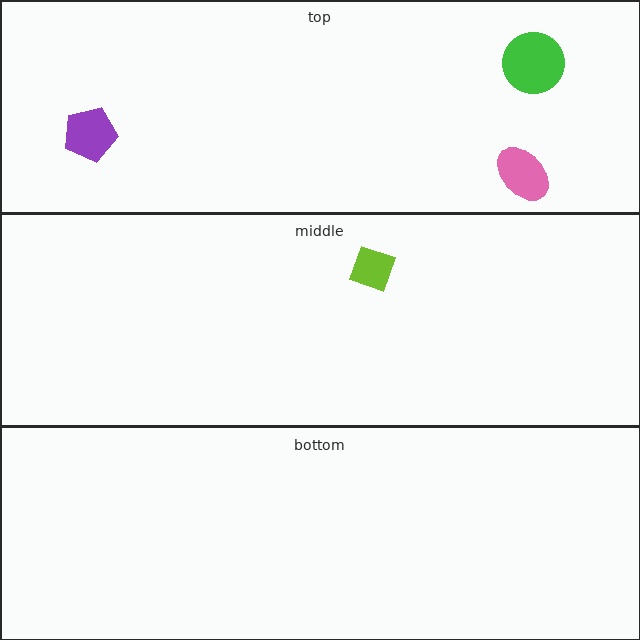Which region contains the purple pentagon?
The top region.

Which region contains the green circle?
The top region.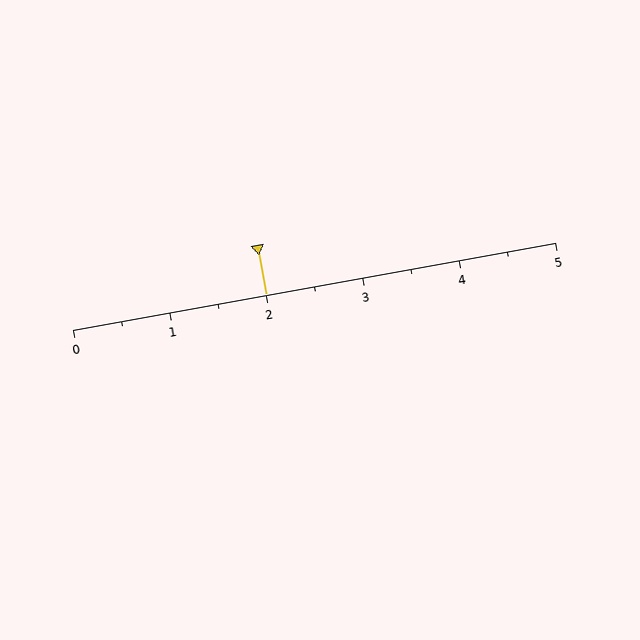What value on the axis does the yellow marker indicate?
The marker indicates approximately 2.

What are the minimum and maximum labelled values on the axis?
The axis runs from 0 to 5.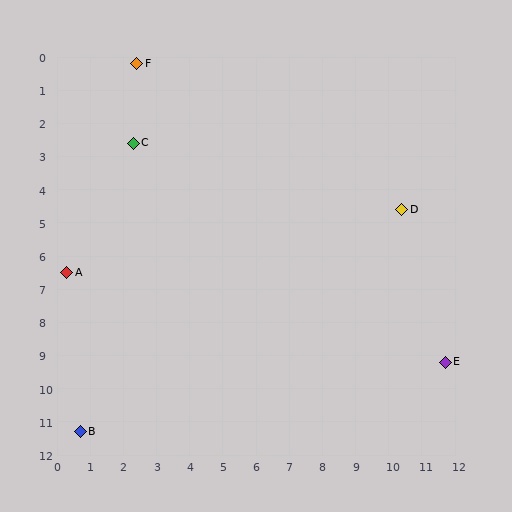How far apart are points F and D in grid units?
Points F and D are about 9.1 grid units apart.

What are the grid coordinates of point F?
Point F is at approximately (2.4, 0.2).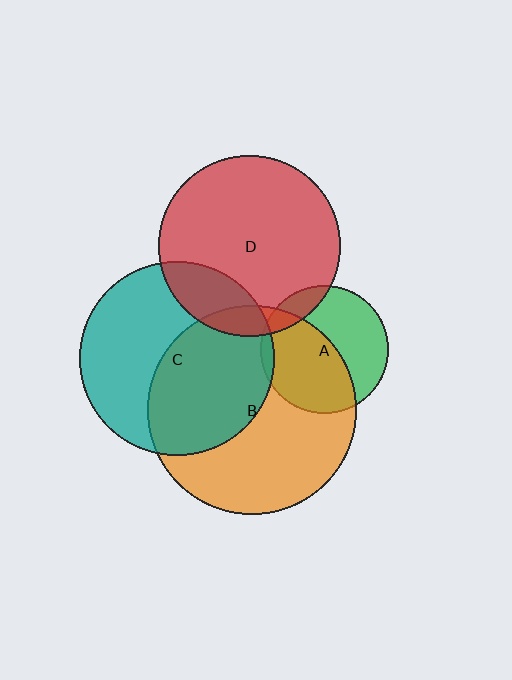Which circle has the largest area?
Circle B (orange).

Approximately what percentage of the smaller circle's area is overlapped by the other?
Approximately 10%.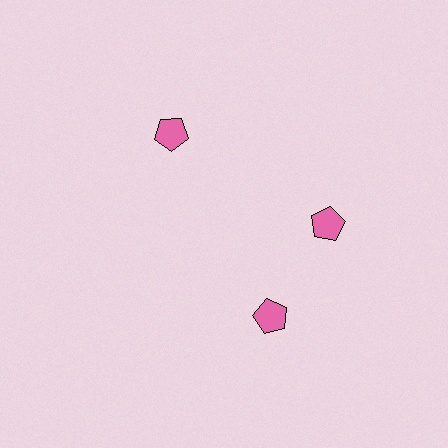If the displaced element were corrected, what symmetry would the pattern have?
It would have 3-fold rotational symmetry — the pattern would map onto itself every 120 degrees.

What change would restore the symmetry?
The symmetry would be restored by rotating it back into even spacing with its neighbors so that all 3 pentagons sit at equal angles and equal distance from the center.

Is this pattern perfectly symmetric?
No. The 3 pink pentagons are arranged in a ring, but one element near the 7 o'clock position is rotated out of alignment along the ring, breaking the 3-fold rotational symmetry.